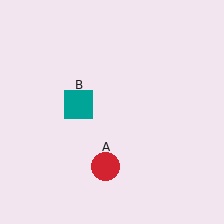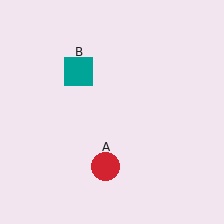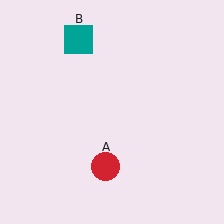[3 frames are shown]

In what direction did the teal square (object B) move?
The teal square (object B) moved up.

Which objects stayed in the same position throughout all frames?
Red circle (object A) remained stationary.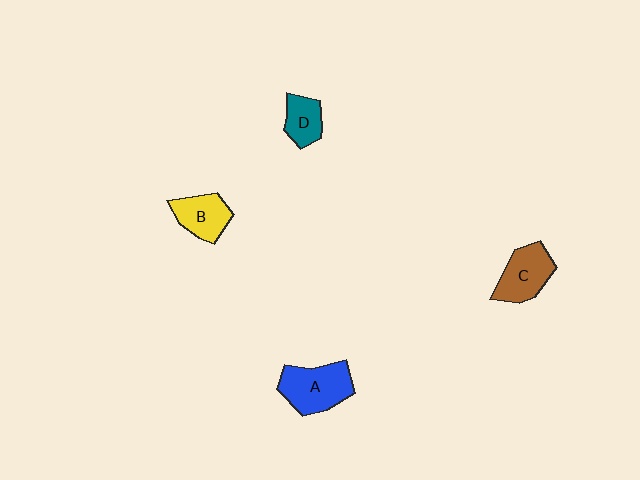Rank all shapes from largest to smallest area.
From largest to smallest: A (blue), C (brown), B (yellow), D (teal).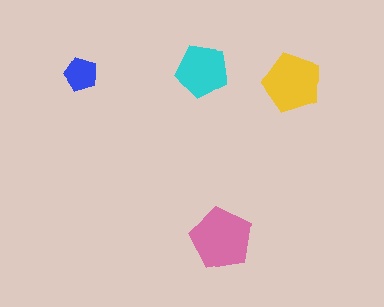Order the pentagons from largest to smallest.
the pink one, the yellow one, the cyan one, the blue one.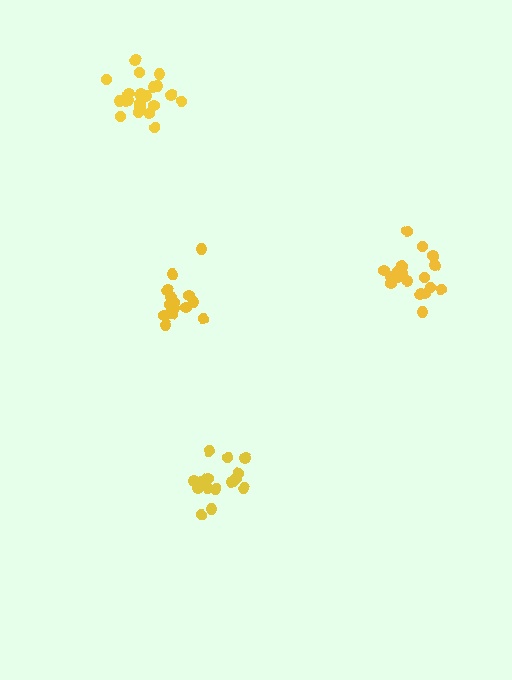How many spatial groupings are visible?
There are 4 spatial groupings.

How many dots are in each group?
Group 1: 18 dots, Group 2: 16 dots, Group 3: 21 dots, Group 4: 15 dots (70 total).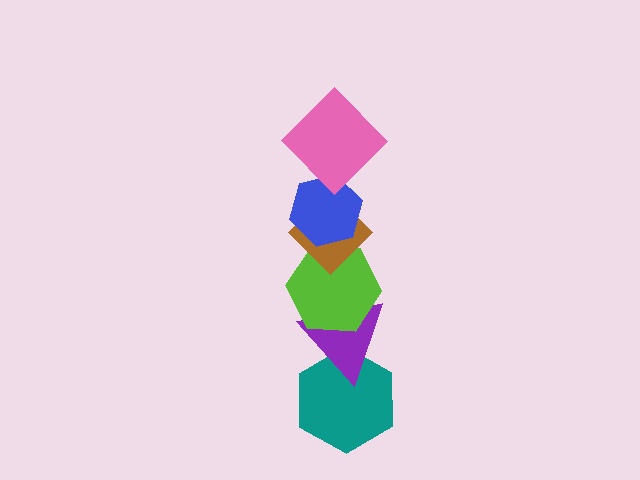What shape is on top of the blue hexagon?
The pink diamond is on top of the blue hexagon.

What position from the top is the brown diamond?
The brown diamond is 3rd from the top.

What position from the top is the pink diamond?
The pink diamond is 1st from the top.